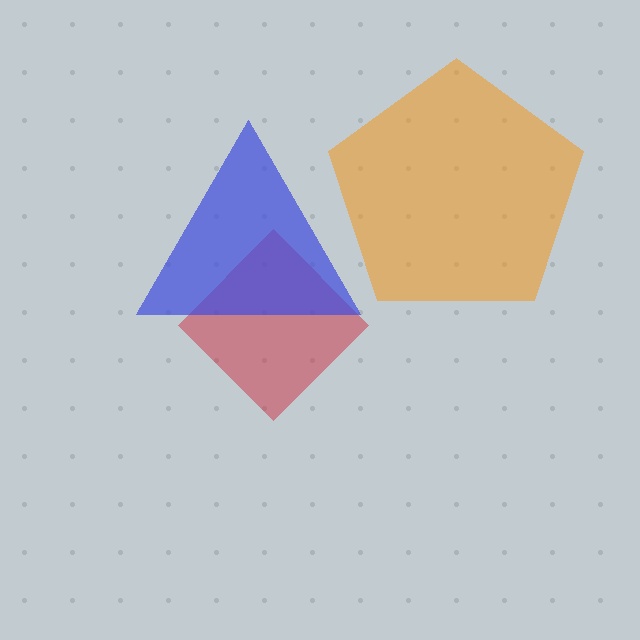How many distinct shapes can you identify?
There are 3 distinct shapes: an orange pentagon, a red diamond, a blue triangle.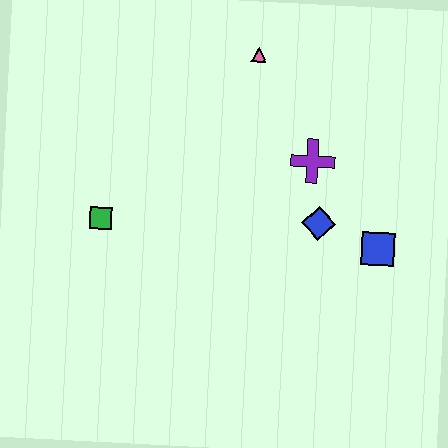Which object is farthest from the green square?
The blue square is farthest from the green square.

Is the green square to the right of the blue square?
No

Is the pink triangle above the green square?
Yes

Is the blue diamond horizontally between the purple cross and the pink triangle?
No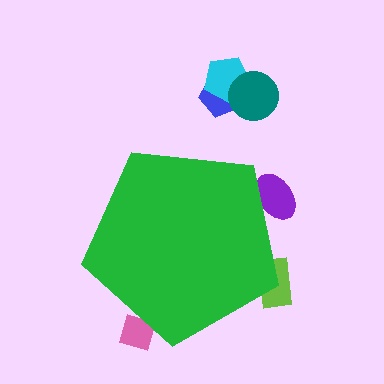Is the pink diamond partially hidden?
Yes, the pink diamond is partially hidden behind the green pentagon.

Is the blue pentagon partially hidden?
No, the blue pentagon is fully visible.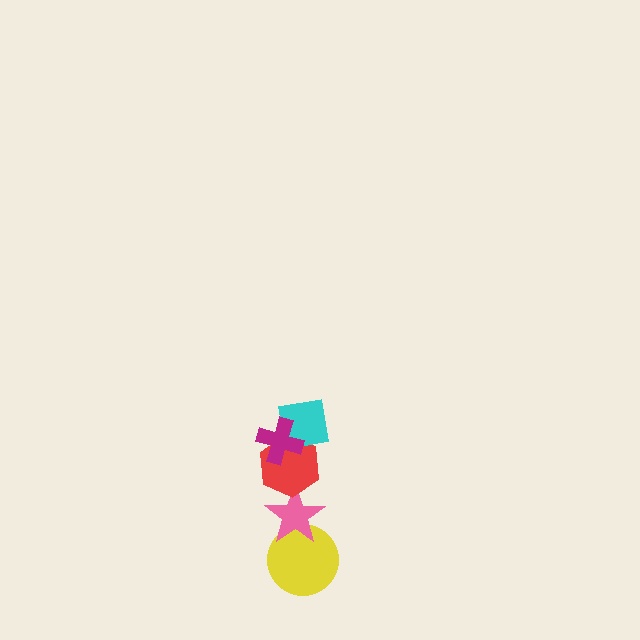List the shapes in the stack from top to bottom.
From top to bottom: the magenta cross, the cyan square, the red hexagon, the pink star, the yellow circle.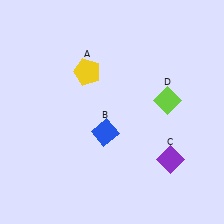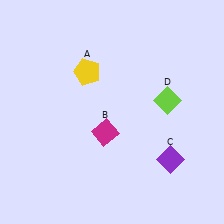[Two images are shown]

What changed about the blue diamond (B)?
In Image 1, B is blue. In Image 2, it changed to magenta.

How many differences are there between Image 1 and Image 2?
There is 1 difference between the two images.